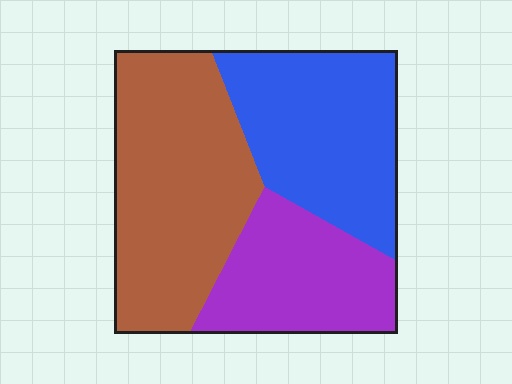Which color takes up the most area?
Brown, at roughly 40%.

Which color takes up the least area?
Purple, at roughly 25%.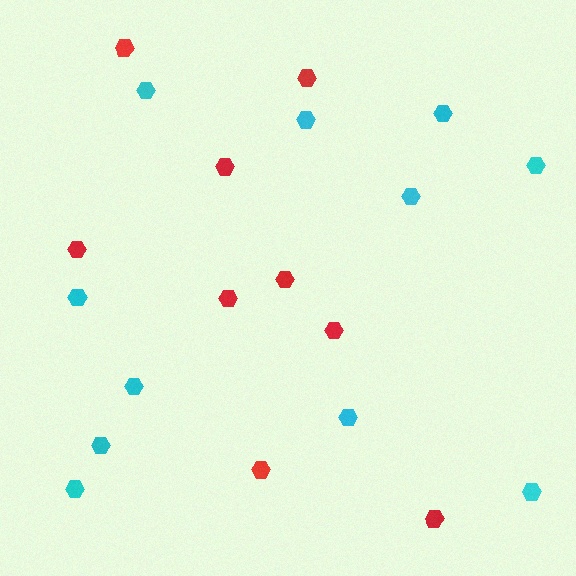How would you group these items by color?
There are 2 groups: one group of cyan hexagons (11) and one group of red hexagons (9).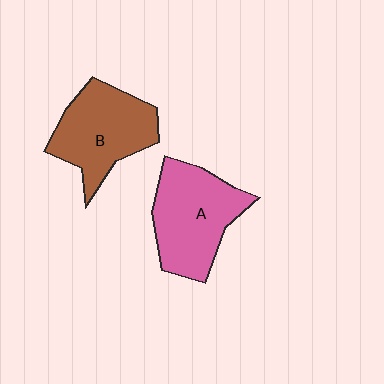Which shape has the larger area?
Shape A (pink).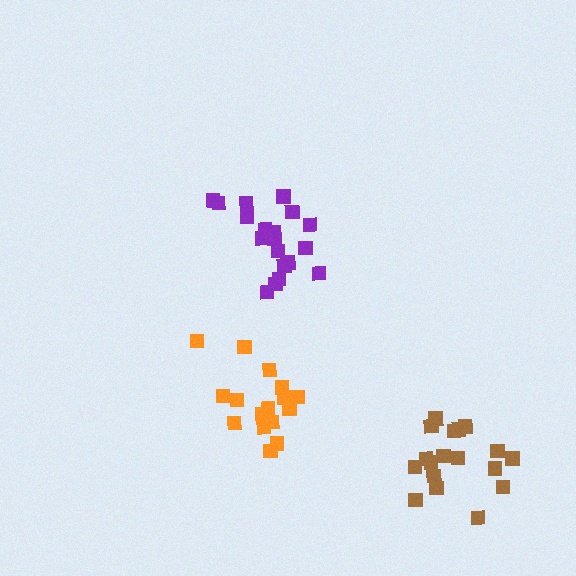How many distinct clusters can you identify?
There are 3 distinct clusters.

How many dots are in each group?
Group 1: 19 dots, Group 2: 18 dots, Group 3: 17 dots (54 total).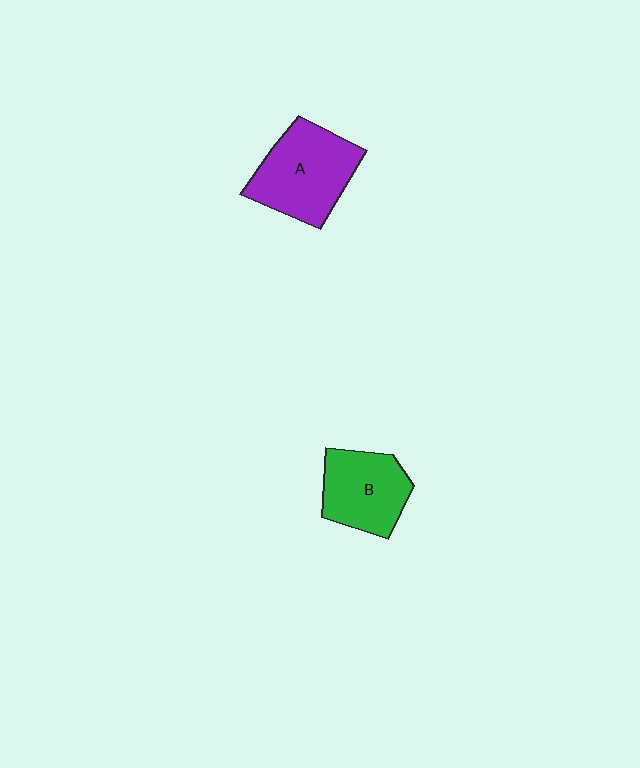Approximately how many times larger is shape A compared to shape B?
Approximately 1.3 times.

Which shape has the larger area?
Shape A (purple).